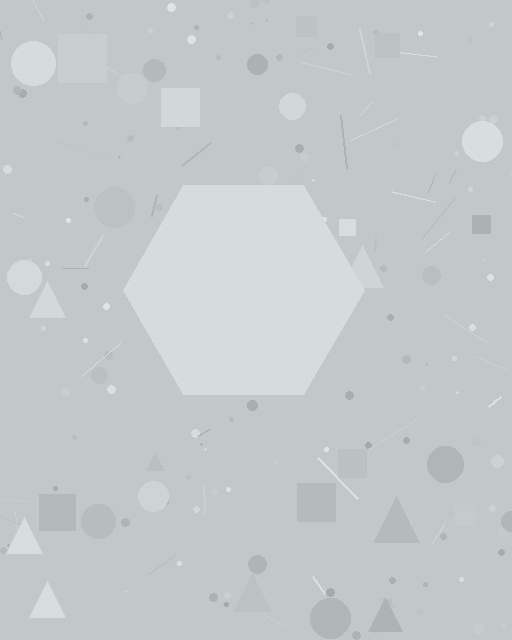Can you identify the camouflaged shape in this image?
The camouflaged shape is a hexagon.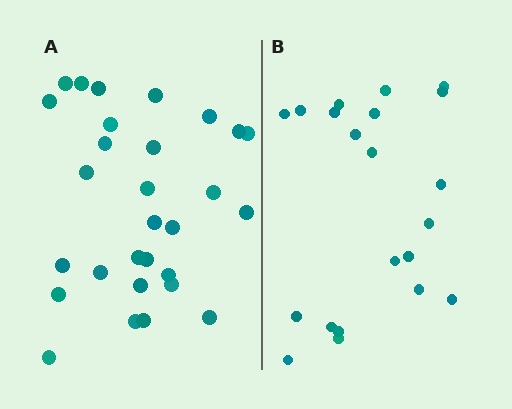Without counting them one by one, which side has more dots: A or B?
Region A (the left region) has more dots.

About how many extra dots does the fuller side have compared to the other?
Region A has roughly 8 or so more dots than region B.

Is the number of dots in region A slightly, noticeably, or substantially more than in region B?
Region A has noticeably more, but not dramatically so. The ratio is roughly 1.4 to 1.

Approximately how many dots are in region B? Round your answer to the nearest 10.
About 20 dots. (The exact count is 21, which rounds to 20.)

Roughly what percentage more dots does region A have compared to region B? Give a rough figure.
About 40% more.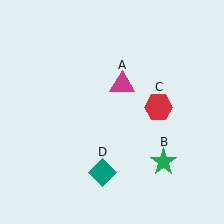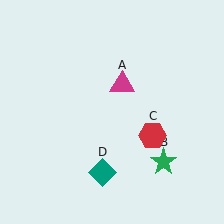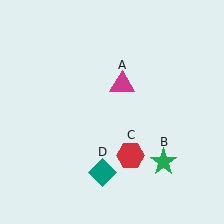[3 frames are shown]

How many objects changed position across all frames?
1 object changed position: red hexagon (object C).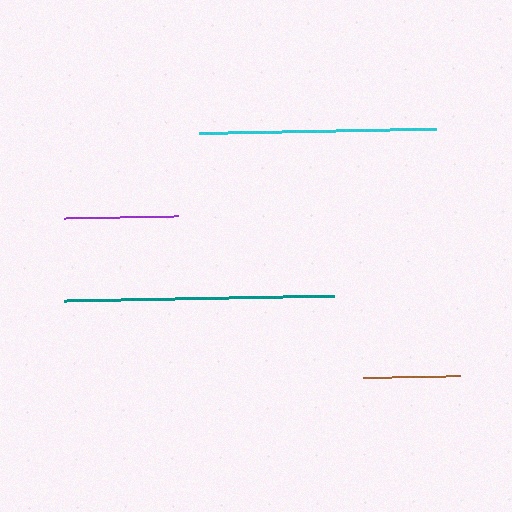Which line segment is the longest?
The teal line is the longest at approximately 270 pixels.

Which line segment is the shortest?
The brown line is the shortest at approximately 97 pixels.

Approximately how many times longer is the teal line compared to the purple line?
The teal line is approximately 2.4 times the length of the purple line.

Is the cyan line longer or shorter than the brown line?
The cyan line is longer than the brown line.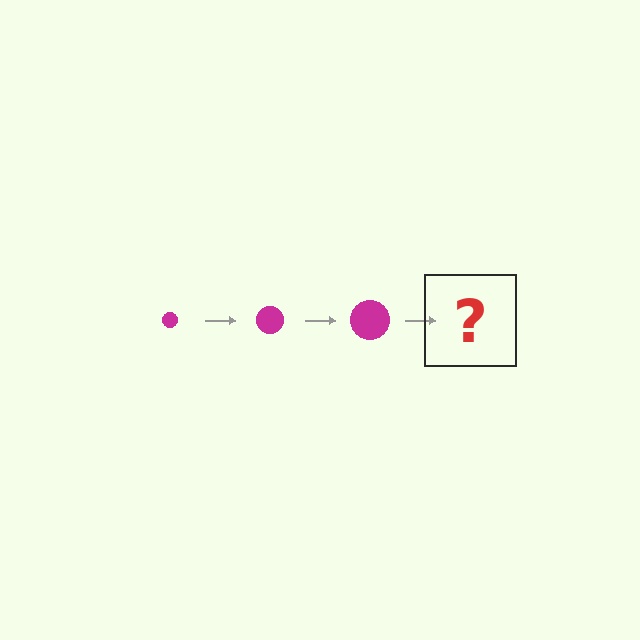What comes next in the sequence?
The next element should be a magenta circle, larger than the previous one.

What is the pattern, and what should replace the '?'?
The pattern is that the circle gets progressively larger each step. The '?' should be a magenta circle, larger than the previous one.